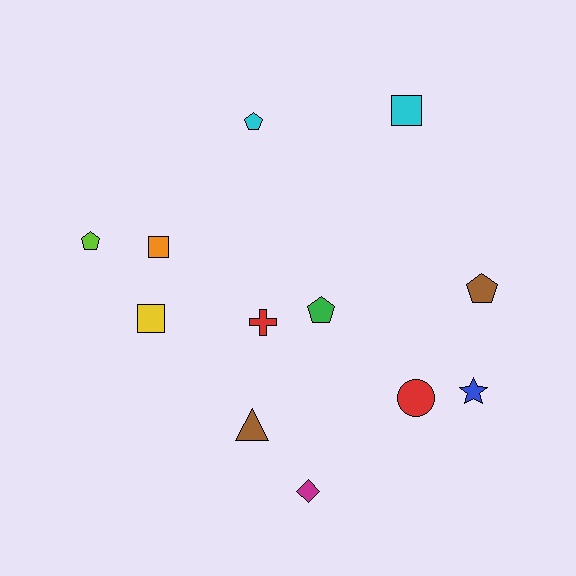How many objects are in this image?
There are 12 objects.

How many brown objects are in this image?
There are 2 brown objects.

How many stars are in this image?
There is 1 star.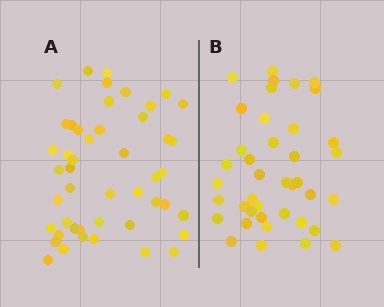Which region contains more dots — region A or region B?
Region A (the left region) has more dots.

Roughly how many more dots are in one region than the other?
Region A has roughly 8 or so more dots than region B.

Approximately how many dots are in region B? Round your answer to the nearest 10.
About 40 dots.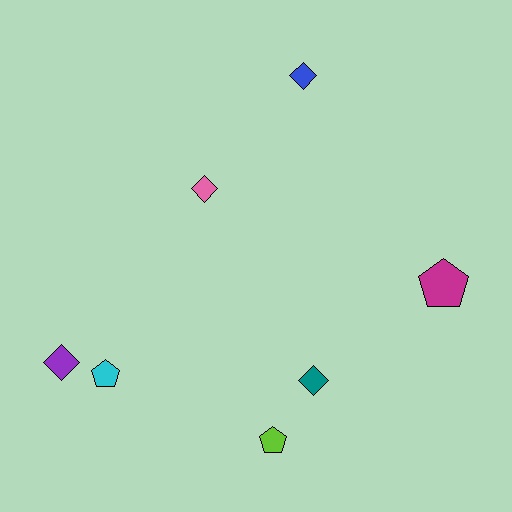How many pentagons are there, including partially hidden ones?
There are 3 pentagons.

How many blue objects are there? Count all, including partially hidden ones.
There is 1 blue object.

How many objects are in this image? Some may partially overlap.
There are 7 objects.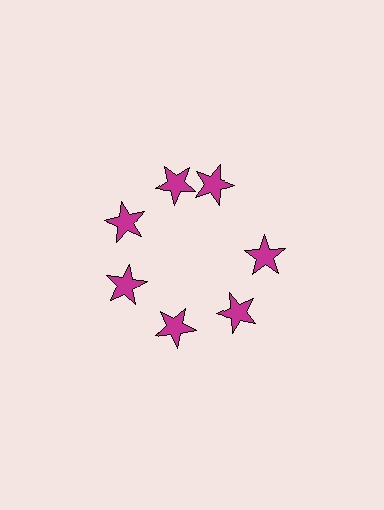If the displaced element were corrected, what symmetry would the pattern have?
It would have 7-fold rotational symmetry — the pattern would map onto itself every 51 degrees.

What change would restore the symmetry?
The symmetry would be restored by rotating it back into even spacing with its neighbors so that all 7 stars sit at equal angles and equal distance from the center.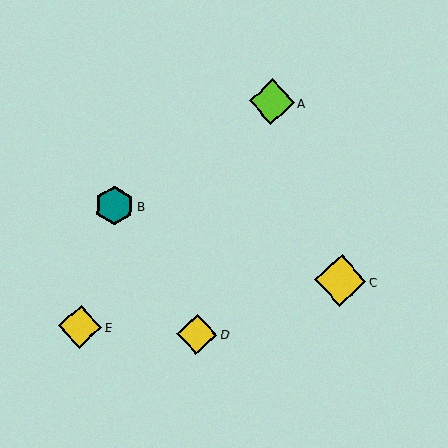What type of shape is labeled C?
Shape C is a yellow diamond.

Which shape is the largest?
The yellow diamond (labeled C) is the largest.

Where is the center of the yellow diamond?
The center of the yellow diamond is at (340, 281).